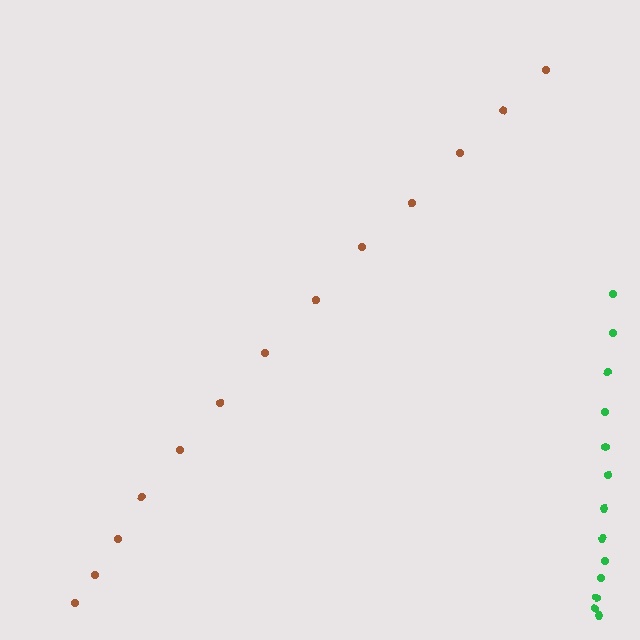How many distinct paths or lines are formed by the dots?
There are 2 distinct paths.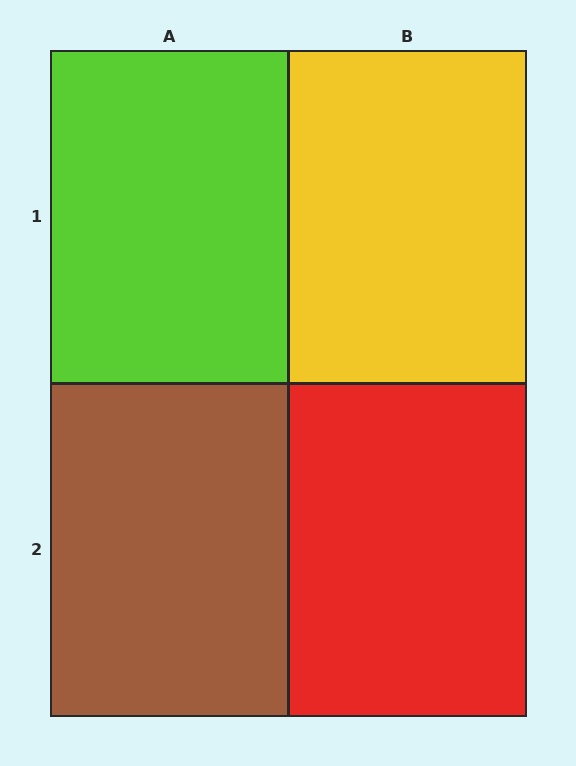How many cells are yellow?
1 cell is yellow.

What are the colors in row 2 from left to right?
Brown, red.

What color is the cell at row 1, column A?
Lime.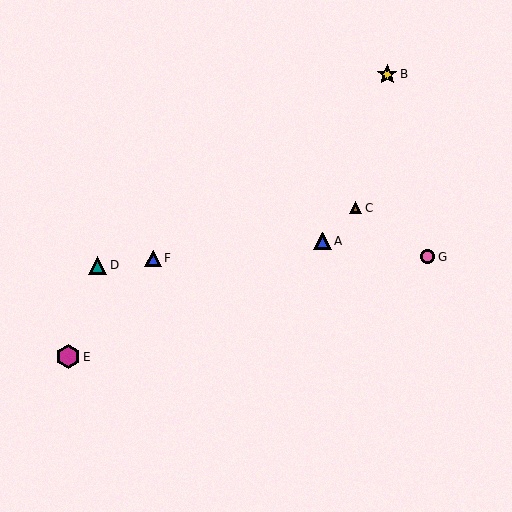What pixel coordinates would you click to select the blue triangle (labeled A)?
Click at (322, 241) to select the blue triangle A.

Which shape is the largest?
The magenta hexagon (labeled E) is the largest.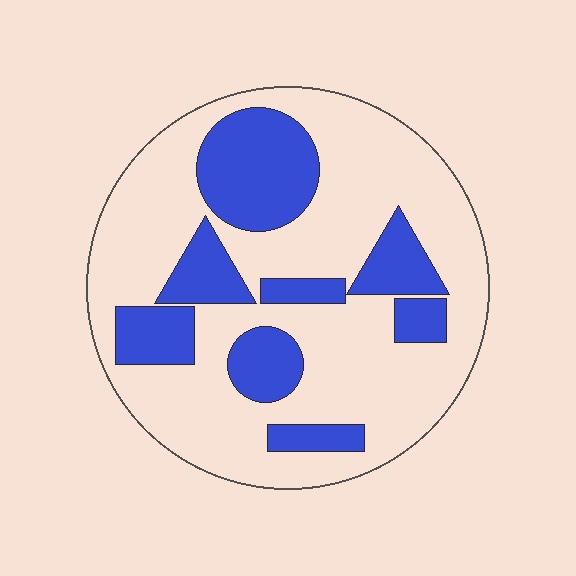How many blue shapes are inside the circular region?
8.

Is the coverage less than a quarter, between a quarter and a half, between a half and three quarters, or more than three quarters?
Between a quarter and a half.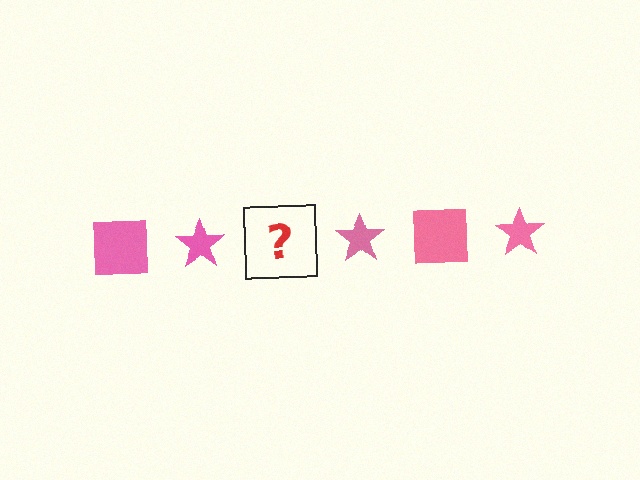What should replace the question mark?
The question mark should be replaced with a pink square.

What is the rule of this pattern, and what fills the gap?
The rule is that the pattern cycles through square, star shapes in pink. The gap should be filled with a pink square.